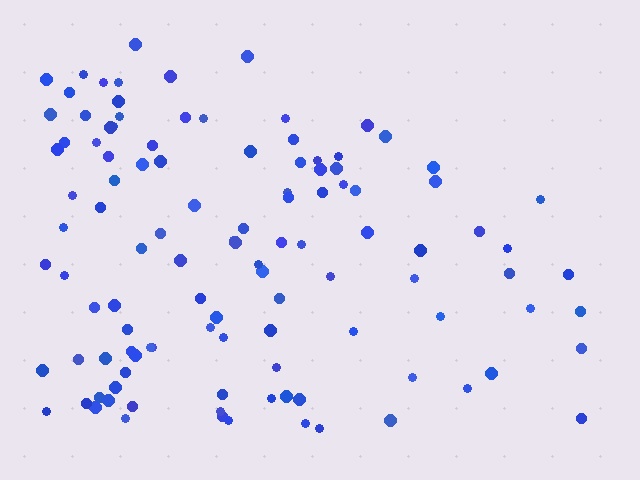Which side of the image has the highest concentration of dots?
The left.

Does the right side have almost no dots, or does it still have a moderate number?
Still a moderate number, just noticeably fewer than the left.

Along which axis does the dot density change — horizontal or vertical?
Horizontal.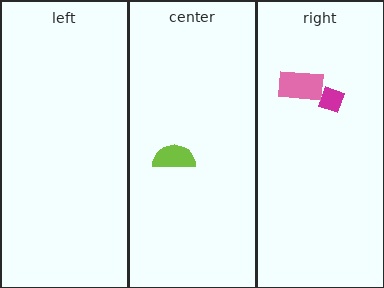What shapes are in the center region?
The lime semicircle.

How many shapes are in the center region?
1.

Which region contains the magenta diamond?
The right region.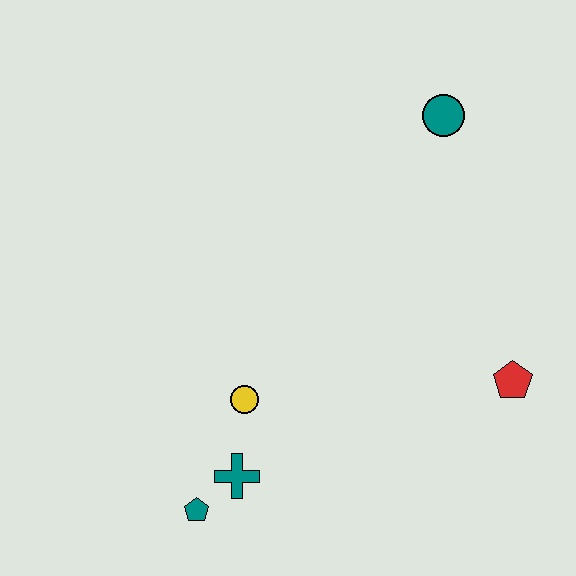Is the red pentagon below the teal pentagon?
No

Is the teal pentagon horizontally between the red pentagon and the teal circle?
No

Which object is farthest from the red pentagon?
The teal pentagon is farthest from the red pentagon.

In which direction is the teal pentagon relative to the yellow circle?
The teal pentagon is below the yellow circle.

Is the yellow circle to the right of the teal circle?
No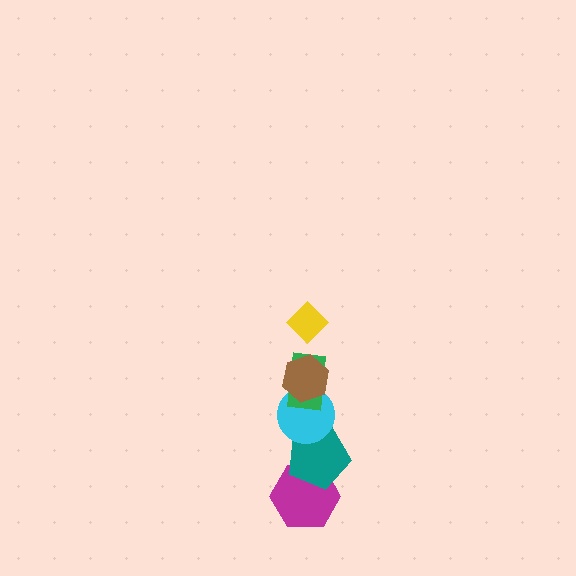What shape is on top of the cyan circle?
The green rectangle is on top of the cyan circle.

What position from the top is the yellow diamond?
The yellow diamond is 1st from the top.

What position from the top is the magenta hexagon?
The magenta hexagon is 6th from the top.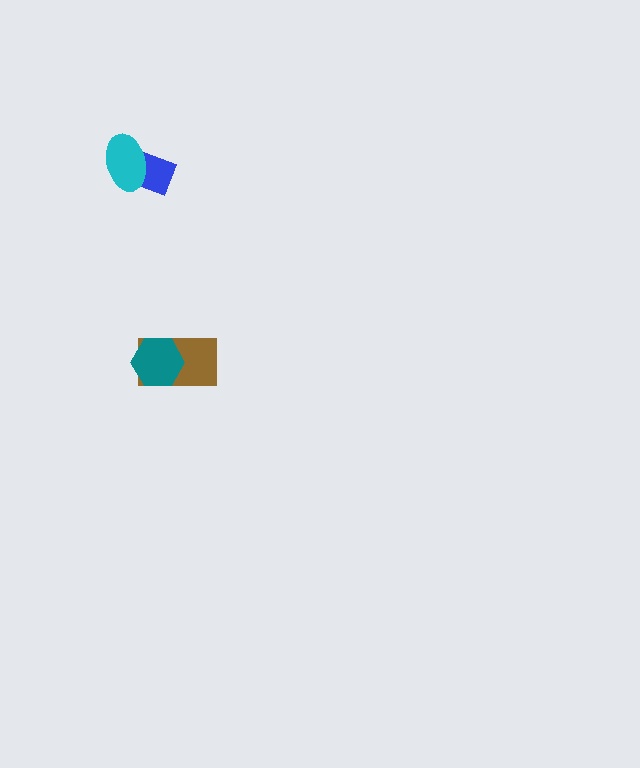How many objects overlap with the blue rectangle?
1 object overlaps with the blue rectangle.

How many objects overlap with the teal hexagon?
1 object overlaps with the teal hexagon.